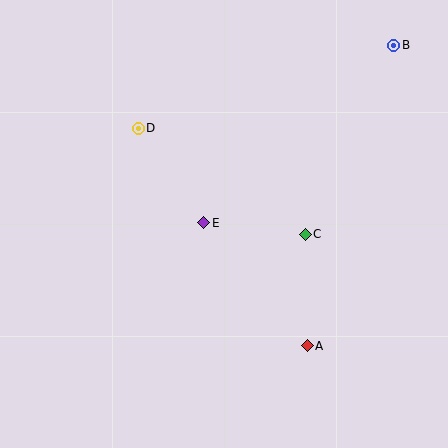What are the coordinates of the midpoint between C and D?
The midpoint between C and D is at (222, 181).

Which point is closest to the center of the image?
Point E at (204, 223) is closest to the center.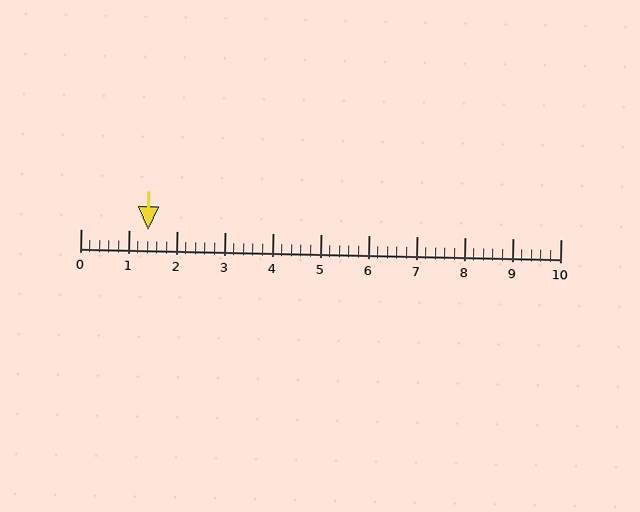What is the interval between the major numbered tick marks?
The major tick marks are spaced 1 units apart.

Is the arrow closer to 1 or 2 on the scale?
The arrow is closer to 1.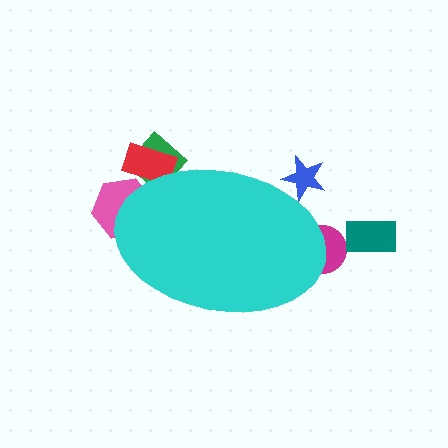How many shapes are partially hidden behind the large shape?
5 shapes are partially hidden.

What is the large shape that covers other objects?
A cyan ellipse.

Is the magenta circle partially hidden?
Yes, the magenta circle is partially hidden behind the cyan ellipse.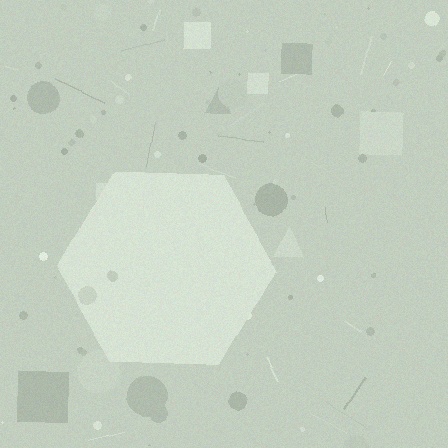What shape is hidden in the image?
A hexagon is hidden in the image.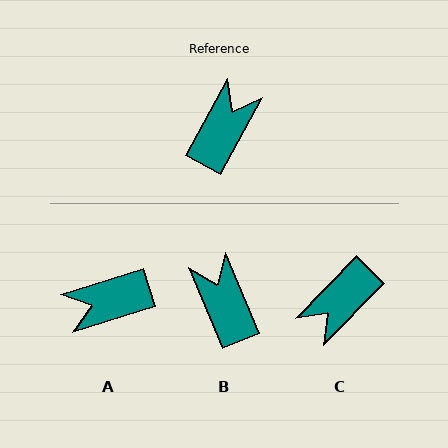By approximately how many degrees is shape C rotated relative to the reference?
Approximately 164 degrees counter-clockwise.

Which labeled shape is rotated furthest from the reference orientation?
C, about 164 degrees away.